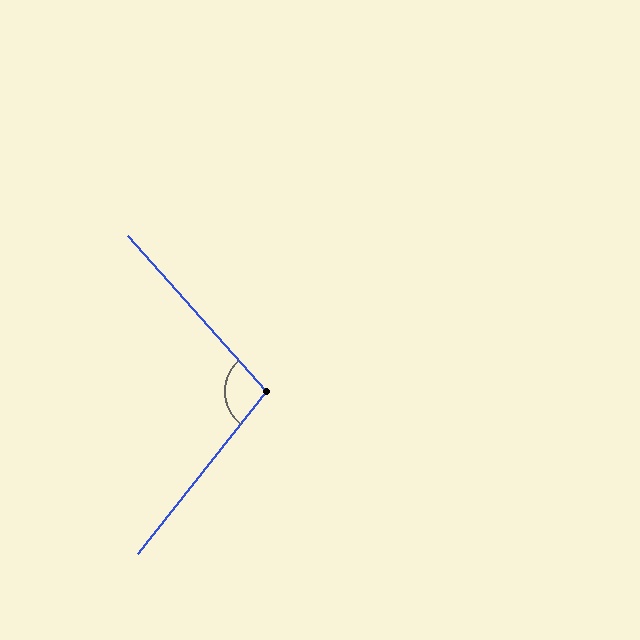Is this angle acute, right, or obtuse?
It is obtuse.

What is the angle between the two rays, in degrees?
Approximately 100 degrees.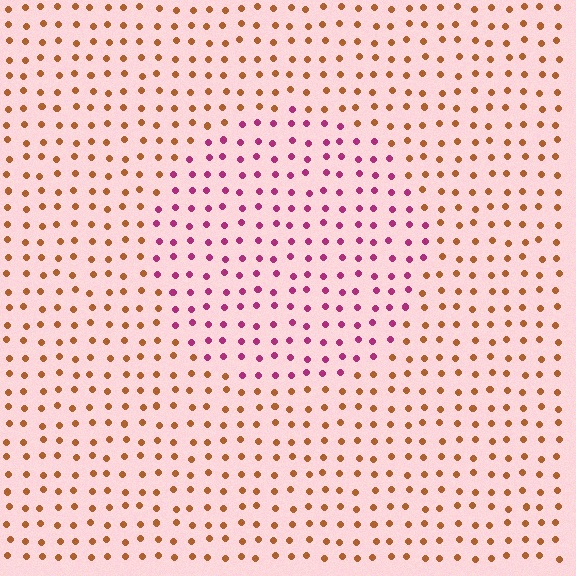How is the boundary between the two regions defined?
The boundary is defined purely by a slight shift in hue (about 62 degrees). Spacing, size, and orientation are identical on both sides.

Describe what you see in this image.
The image is filled with small brown elements in a uniform arrangement. A circle-shaped region is visible where the elements are tinted to a slightly different hue, forming a subtle color boundary.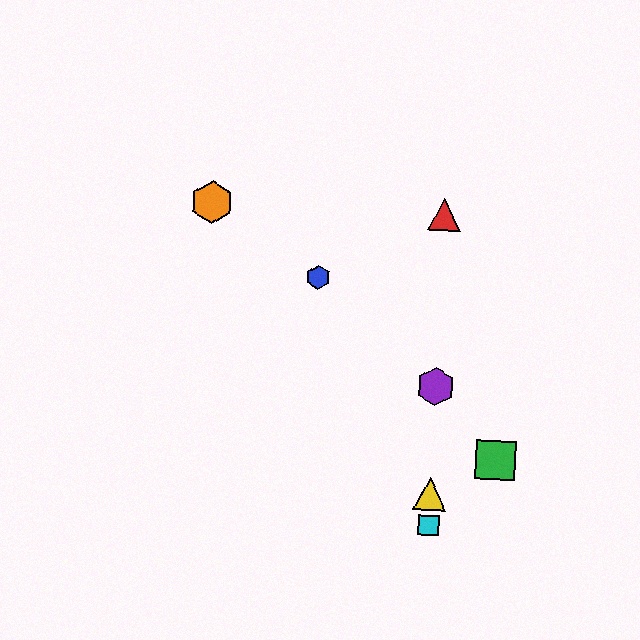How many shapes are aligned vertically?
4 shapes (the red triangle, the yellow triangle, the purple hexagon, the cyan square) are aligned vertically.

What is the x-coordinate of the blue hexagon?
The blue hexagon is at x≈318.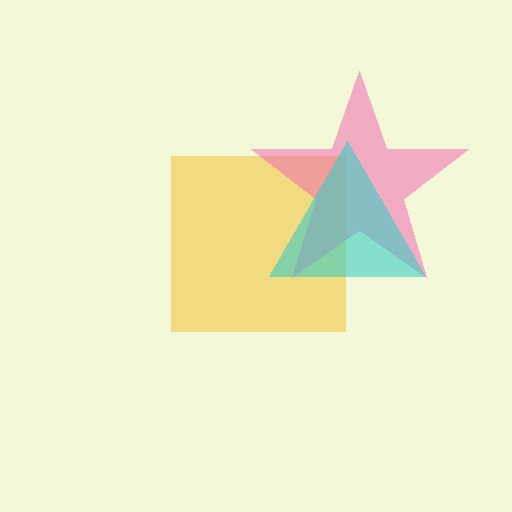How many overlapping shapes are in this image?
There are 3 overlapping shapes in the image.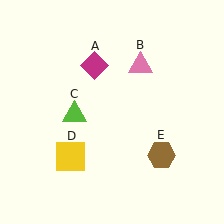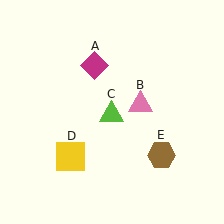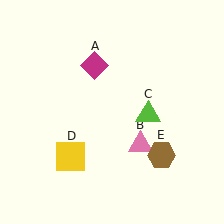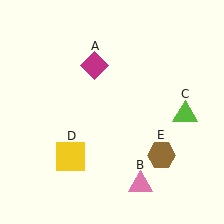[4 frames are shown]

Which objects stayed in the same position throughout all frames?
Magenta diamond (object A) and yellow square (object D) and brown hexagon (object E) remained stationary.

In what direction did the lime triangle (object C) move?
The lime triangle (object C) moved right.